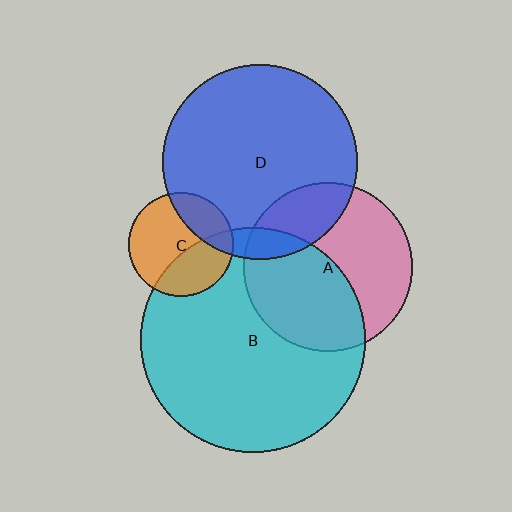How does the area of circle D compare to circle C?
Approximately 3.5 times.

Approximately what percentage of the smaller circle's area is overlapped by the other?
Approximately 10%.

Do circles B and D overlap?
Yes.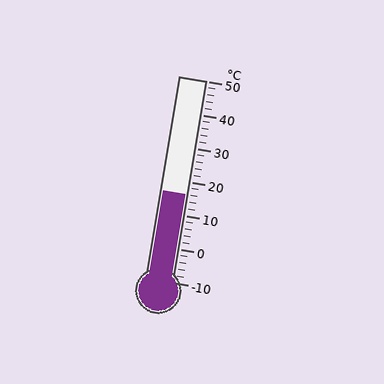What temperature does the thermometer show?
The thermometer shows approximately 16°C.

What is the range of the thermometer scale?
The thermometer scale ranges from -10°C to 50°C.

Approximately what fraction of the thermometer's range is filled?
The thermometer is filled to approximately 45% of its range.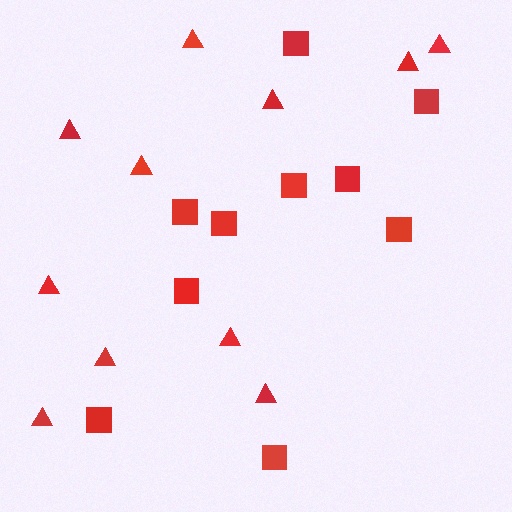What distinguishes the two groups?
There are 2 groups: one group of squares (10) and one group of triangles (11).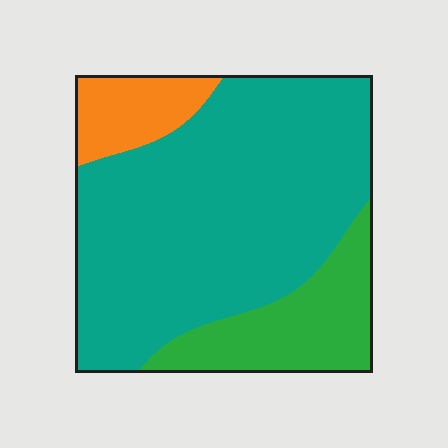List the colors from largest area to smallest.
From largest to smallest: teal, green, orange.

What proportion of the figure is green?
Green takes up about one fifth (1/5) of the figure.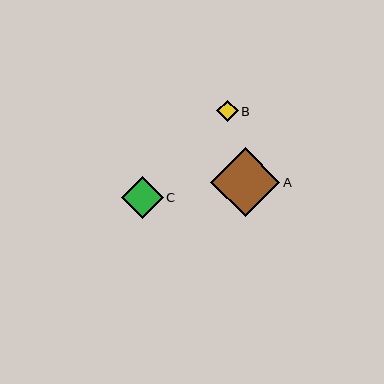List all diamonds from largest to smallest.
From largest to smallest: A, C, B.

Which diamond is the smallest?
Diamond B is the smallest with a size of approximately 22 pixels.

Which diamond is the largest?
Diamond A is the largest with a size of approximately 69 pixels.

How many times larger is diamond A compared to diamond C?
Diamond A is approximately 1.6 times the size of diamond C.